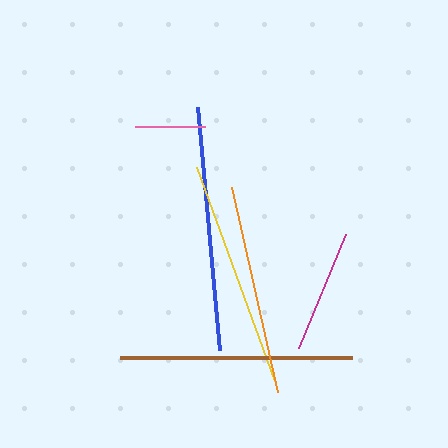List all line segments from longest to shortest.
From longest to shortest: blue, brown, yellow, orange, magenta, pink.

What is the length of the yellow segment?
The yellow segment is approximately 228 pixels long.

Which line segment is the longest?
The blue line is the longest at approximately 244 pixels.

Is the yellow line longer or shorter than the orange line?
The yellow line is longer than the orange line.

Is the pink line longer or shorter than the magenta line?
The magenta line is longer than the pink line.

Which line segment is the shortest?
The pink line is the shortest at approximately 70 pixels.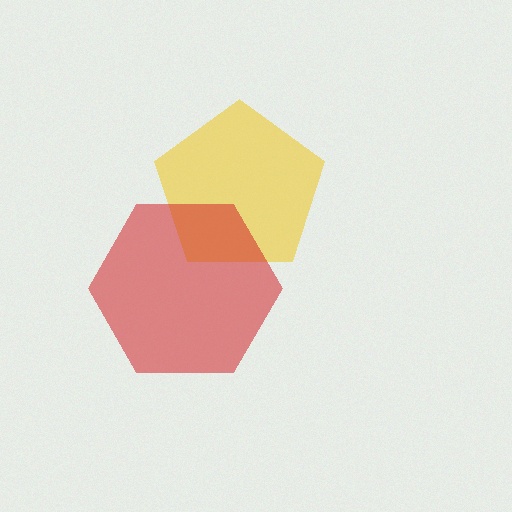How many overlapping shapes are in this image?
There are 2 overlapping shapes in the image.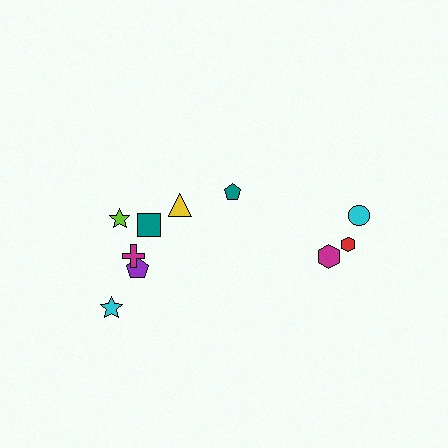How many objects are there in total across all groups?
There are 10 objects.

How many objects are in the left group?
There are 6 objects.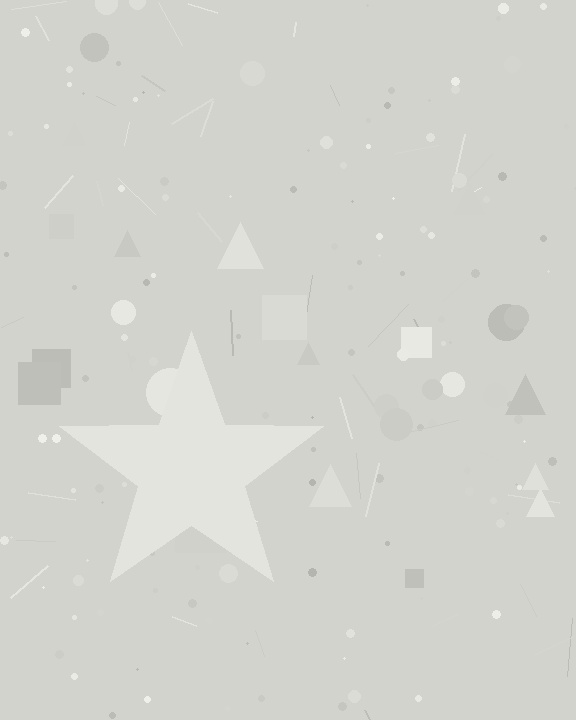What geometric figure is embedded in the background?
A star is embedded in the background.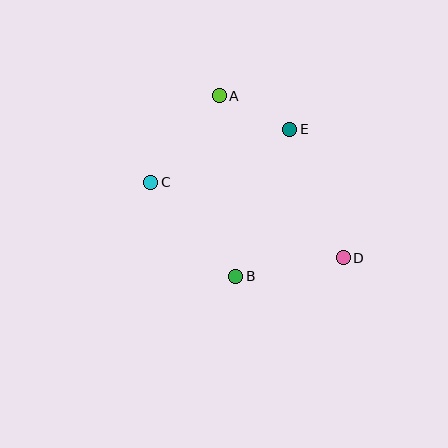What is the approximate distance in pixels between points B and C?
The distance between B and C is approximately 127 pixels.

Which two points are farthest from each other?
Points C and D are farthest from each other.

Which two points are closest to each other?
Points A and E are closest to each other.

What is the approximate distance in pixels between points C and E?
The distance between C and E is approximately 148 pixels.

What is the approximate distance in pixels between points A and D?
The distance between A and D is approximately 204 pixels.